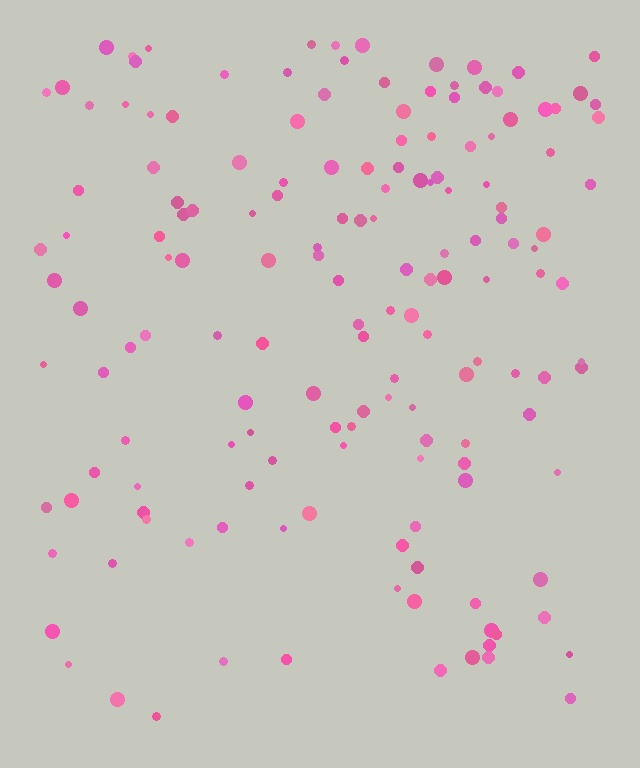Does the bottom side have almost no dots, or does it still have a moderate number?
Still a moderate number, just noticeably fewer than the top.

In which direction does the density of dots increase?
From bottom to top, with the top side densest.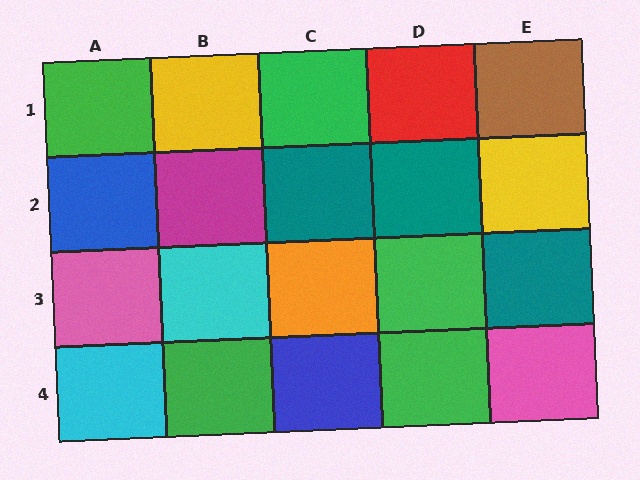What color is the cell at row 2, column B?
Magenta.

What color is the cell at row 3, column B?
Cyan.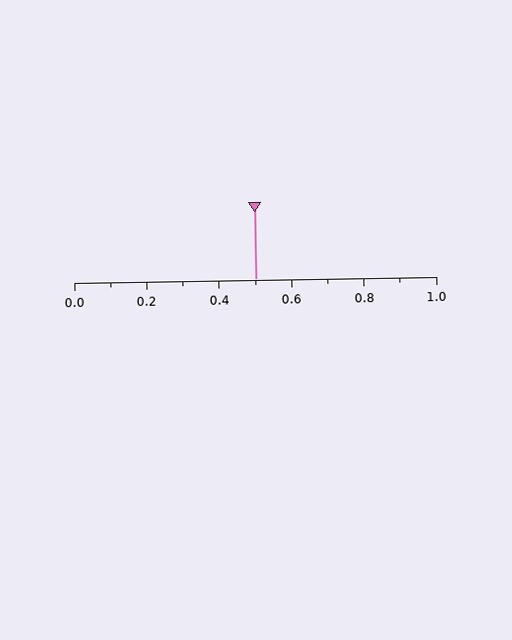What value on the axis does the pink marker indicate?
The marker indicates approximately 0.5.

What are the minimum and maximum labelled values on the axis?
The axis runs from 0.0 to 1.0.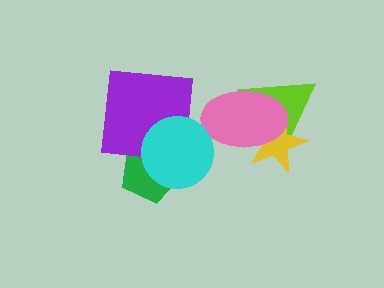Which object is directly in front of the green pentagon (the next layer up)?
The purple square is directly in front of the green pentagon.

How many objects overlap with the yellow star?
2 objects overlap with the yellow star.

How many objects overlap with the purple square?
2 objects overlap with the purple square.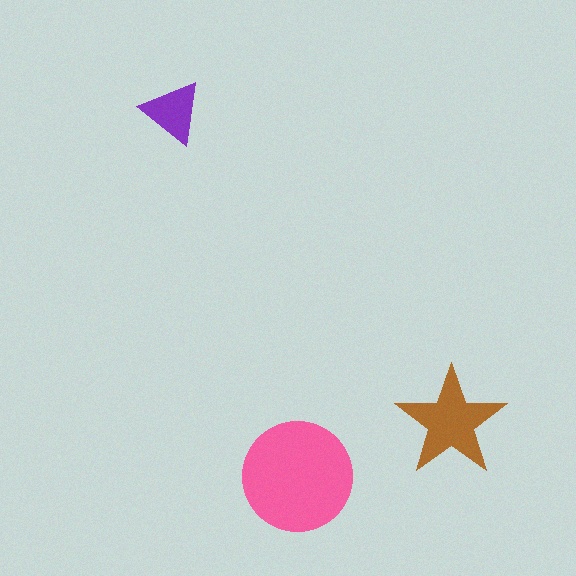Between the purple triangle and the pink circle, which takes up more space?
The pink circle.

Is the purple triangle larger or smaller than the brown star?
Smaller.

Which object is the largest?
The pink circle.